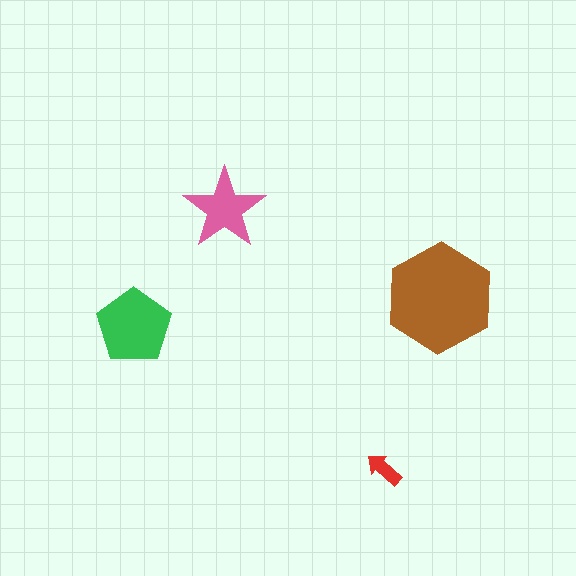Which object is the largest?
The brown hexagon.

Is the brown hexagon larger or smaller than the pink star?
Larger.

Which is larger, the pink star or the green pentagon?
The green pentagon.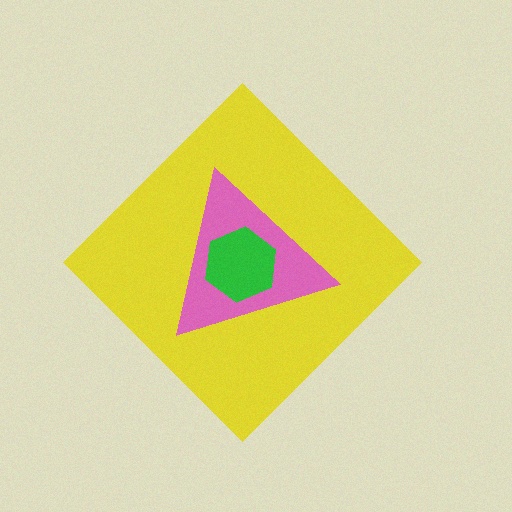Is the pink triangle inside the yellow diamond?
Yes.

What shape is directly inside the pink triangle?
The green hexagon.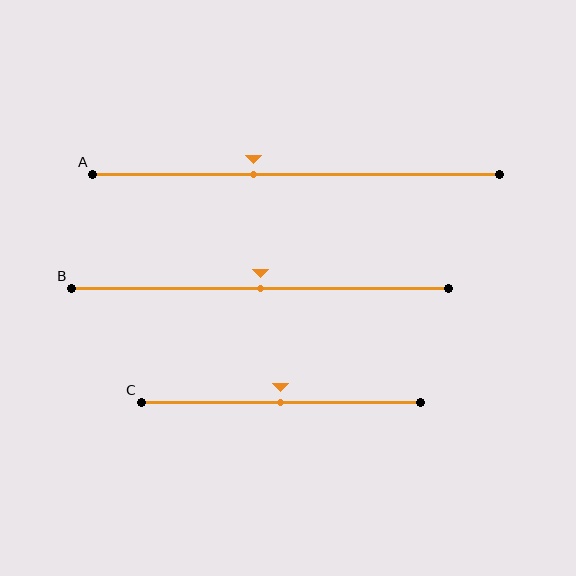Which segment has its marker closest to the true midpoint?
Segment B has its marker closest to the true midpoint.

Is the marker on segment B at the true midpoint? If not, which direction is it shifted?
Yes, the marker on segment B is at the true midpoint.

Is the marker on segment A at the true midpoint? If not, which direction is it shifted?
No, the marker on segment A is shifted to the left by about 10% of the segment length.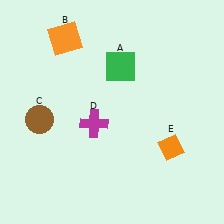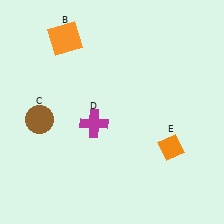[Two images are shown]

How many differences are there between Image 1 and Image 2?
There is 1 difference between the two images.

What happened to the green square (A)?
The green square (A) was removed in Image 2. It was in the top-right area of Image 1.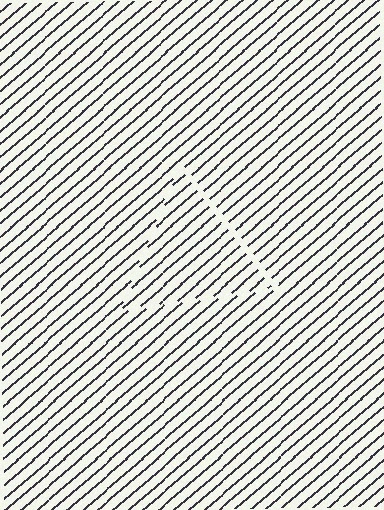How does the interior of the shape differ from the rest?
The interior of the shape contains the same grating, shifted by half a period — the contour is defined by the phase discontinuity where line-ends from the inner and outer gratings abut.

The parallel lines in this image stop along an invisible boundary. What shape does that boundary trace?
An illusory triangle. The interior of the shape contains the same grating, shifted by half a period — the contour is defined by the phase discontinuity where line-ends from the inner and outer gratings abut.